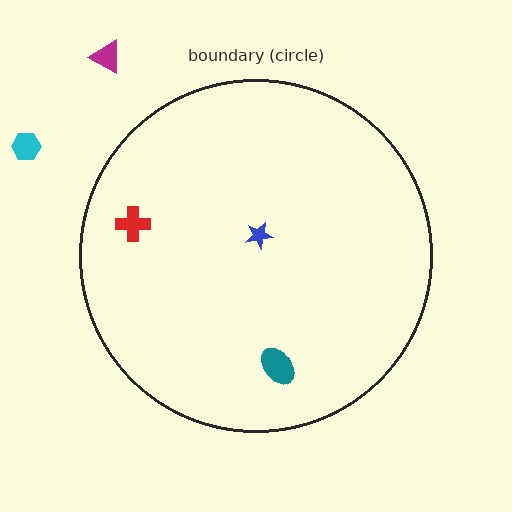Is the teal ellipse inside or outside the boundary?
Inside.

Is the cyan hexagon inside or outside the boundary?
Outside.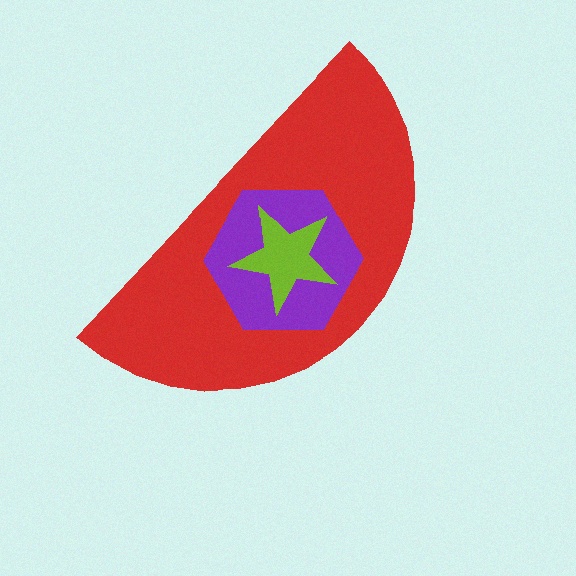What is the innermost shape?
The lime star.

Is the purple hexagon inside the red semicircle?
Yes.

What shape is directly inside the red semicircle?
The purple hexagon.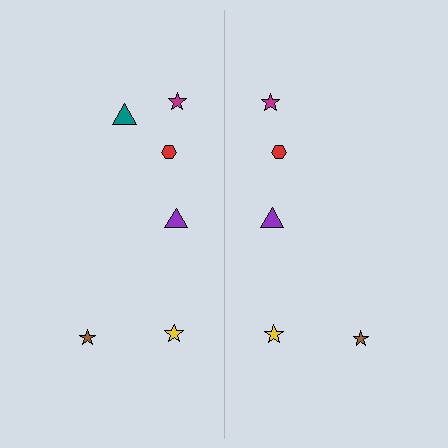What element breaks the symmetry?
A teal triangle is missing from the right side.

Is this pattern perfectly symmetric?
No, the pattern is not perfectly symmetric. A teal triangle is missing from the right side.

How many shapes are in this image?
There are 11 shapes in this image.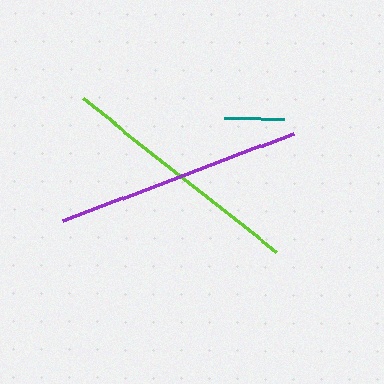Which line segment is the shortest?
The teal line is the shortest at approximately 60 pixels.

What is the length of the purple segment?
The purple segment is approximately 248 pixels long.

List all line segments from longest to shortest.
From longest to shortest: purple, lime, teal.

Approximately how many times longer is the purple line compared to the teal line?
The purple line is approximately 4.1 times the length of the teal line.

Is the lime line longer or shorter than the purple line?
The purple line is longer than the lime line.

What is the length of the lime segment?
The lime segment is approximately 247 pixels long.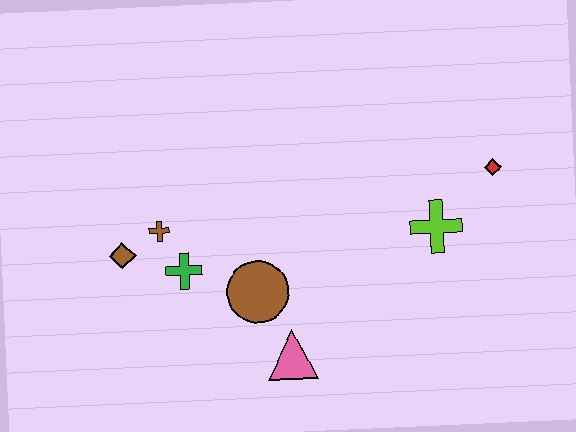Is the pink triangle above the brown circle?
No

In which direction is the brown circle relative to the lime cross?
The brown circle is to the left of the lime cross.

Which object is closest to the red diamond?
The lime cross is closest to the red diamond.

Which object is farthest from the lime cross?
The brown diamond is farthest from the lime cross.